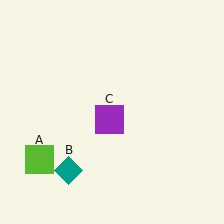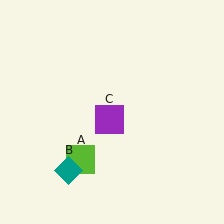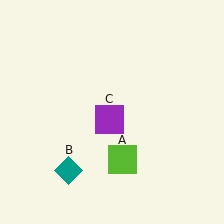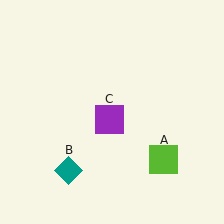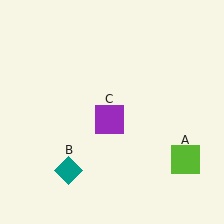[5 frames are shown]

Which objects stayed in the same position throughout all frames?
Teal diamond (object B) and purple square (object C) remained stationary.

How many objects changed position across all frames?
1 object changed position: lime square (object A).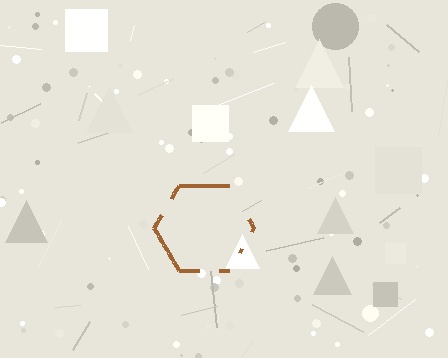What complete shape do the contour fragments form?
The contour fragments form a hexagon.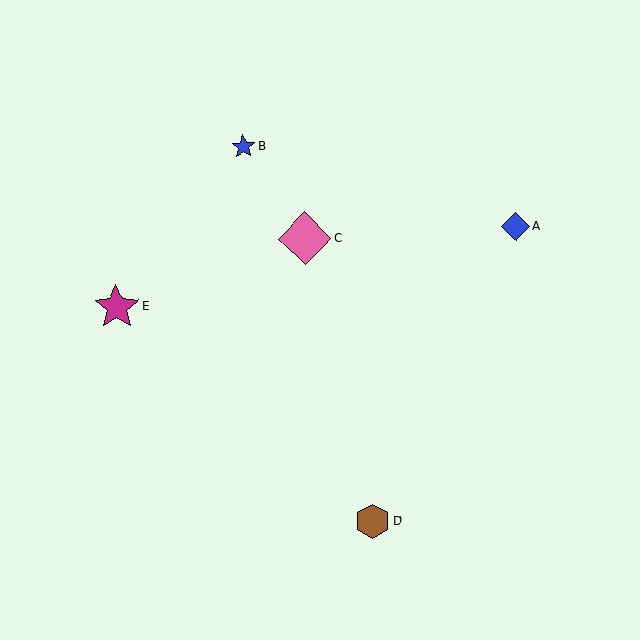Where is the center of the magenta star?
The center of the magenta star is at (117, 307).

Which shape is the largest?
The pink diamond (labeled C) is the largest.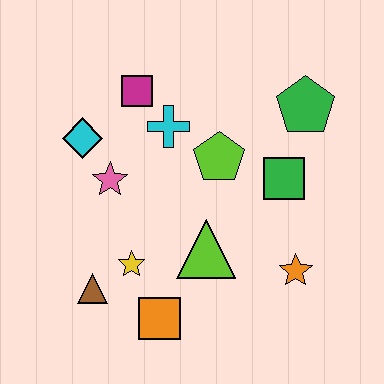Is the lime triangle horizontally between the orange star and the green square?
No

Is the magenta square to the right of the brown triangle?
Yes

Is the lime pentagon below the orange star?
No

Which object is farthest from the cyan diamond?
The orange star is farthest from the cyan diamond.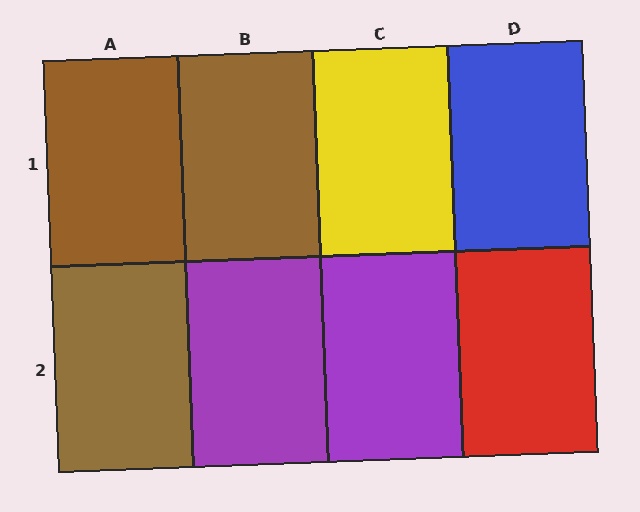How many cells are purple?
2 cells are purple.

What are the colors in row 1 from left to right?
Brown, brown, yellow, blue.